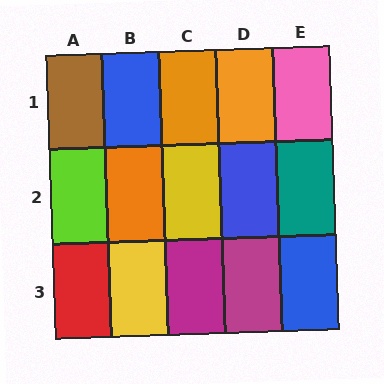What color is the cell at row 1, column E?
Pink.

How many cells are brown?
1 cell is brown.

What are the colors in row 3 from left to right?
Red, yellow, magenta, magenta, blue.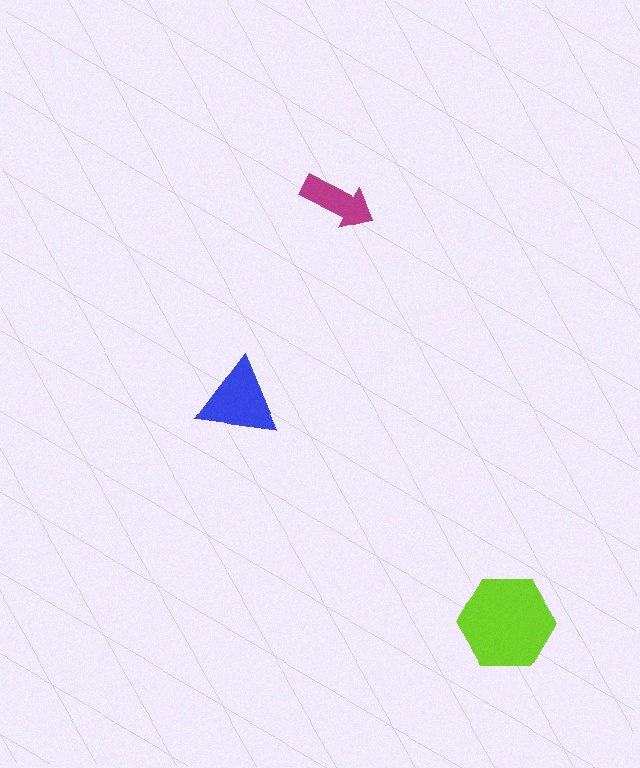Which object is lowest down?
The lime hexagon is bottommost.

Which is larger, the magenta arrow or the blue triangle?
The blue triangle.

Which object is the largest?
The lime hexagon.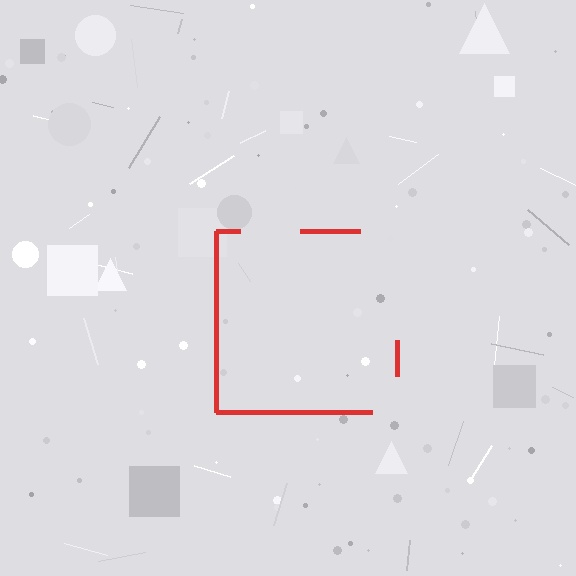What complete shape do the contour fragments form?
The contour fragments form a square.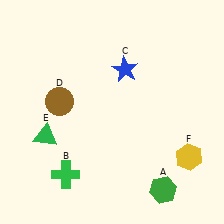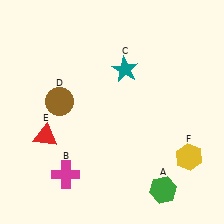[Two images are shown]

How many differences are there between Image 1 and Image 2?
There are 3 differences between the two images.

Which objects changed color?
B changed from green to magenta. C changed from blue to teal. E changed from green to red.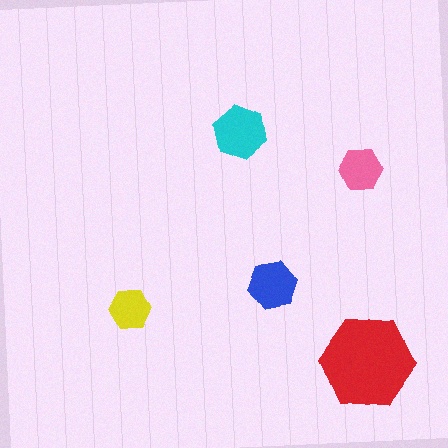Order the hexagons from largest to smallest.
the red one, the cyan one, the blue one, the pink one, the yellow one.